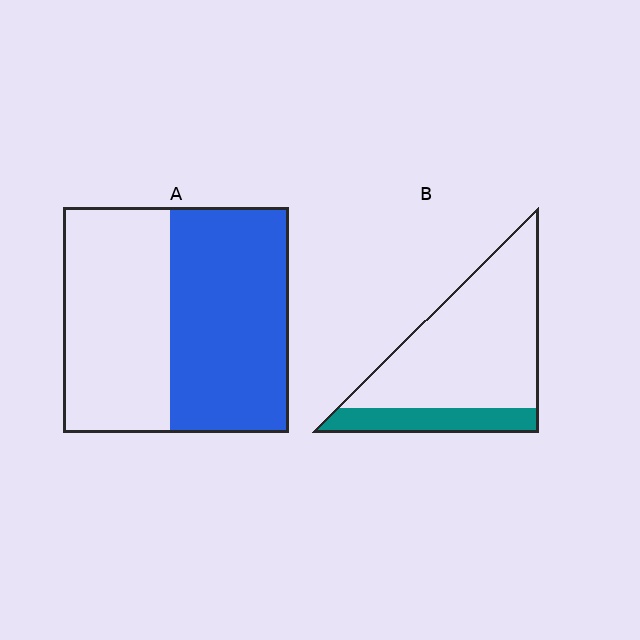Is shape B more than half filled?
No.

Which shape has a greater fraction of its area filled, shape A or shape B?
Shape A.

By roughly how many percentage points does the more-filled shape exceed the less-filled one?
By roughly 30 percentage points (A over B).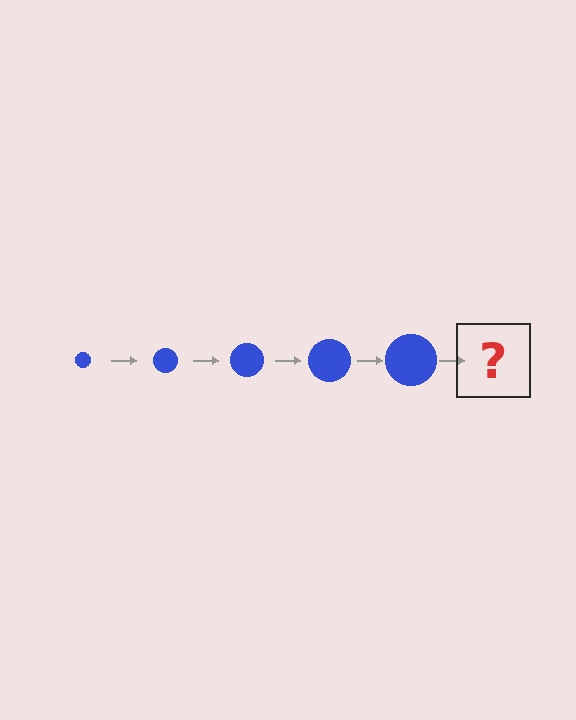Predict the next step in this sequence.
The next step is a blue circle, larger than the previous one.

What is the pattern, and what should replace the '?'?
The pattern is that the circle gets progressively larger each step. The '?' should be a blue circle, larger than the previous one.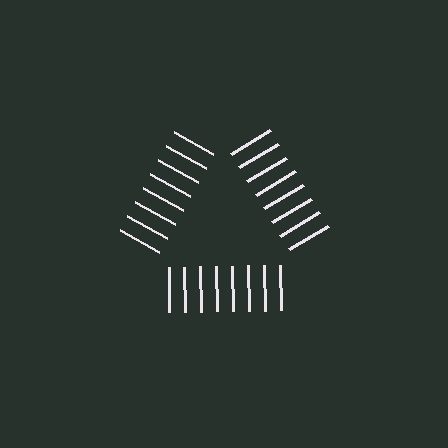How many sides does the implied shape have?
3 sides — the line-ends trace a triangle.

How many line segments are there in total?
24 — 8 along each of the 3 edges.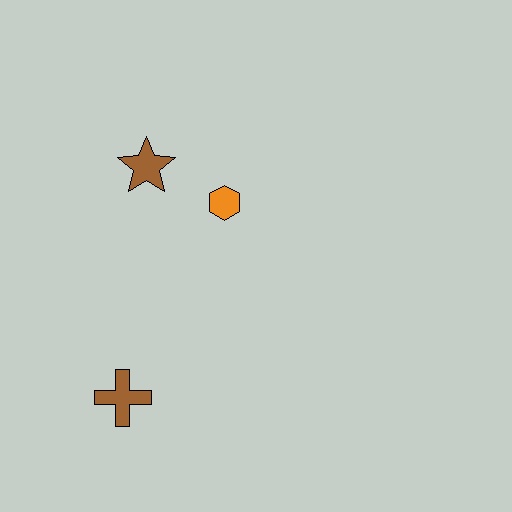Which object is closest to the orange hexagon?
The brown star is closest to the orange hexagon.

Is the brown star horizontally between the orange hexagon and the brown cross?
Yes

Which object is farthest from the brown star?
The brown cross is farthest from the brown star.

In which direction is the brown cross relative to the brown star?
The brown cross is below the brown star.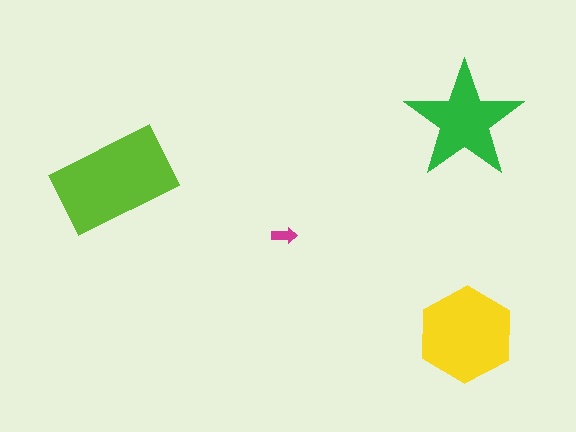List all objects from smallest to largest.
The magenta arrow, the green star, the yellow hexagon, the lime rectangle.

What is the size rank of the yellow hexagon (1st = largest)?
2nd.